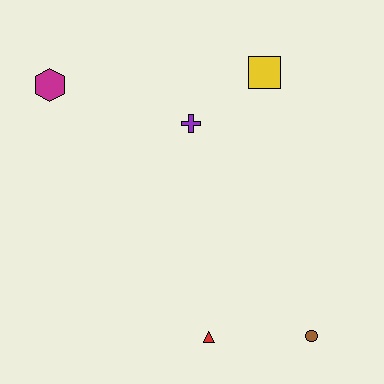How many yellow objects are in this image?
There is 1 yellow object.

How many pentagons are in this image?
There are no pentagons.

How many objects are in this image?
There are 5 objects.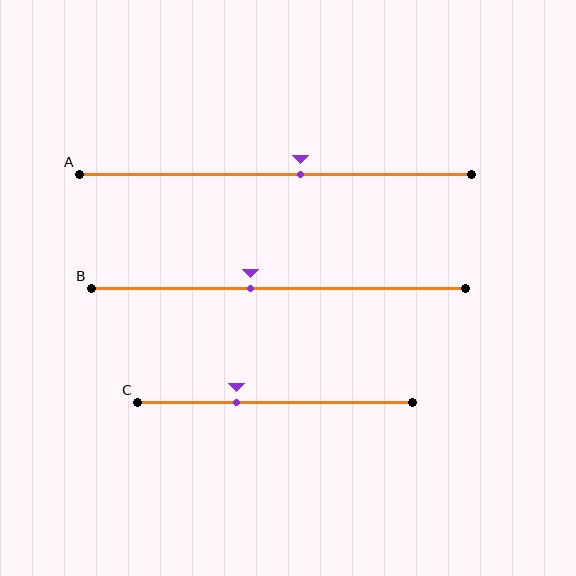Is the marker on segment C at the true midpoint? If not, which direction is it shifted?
No, the marker on segment C is shifted to the left by about 14% of the segment length.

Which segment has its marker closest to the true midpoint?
Segment A has its marker closest to the true midpoint.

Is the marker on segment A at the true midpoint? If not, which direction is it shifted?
No, the marker on segment A is shifted to the right by about 7% of the segment length.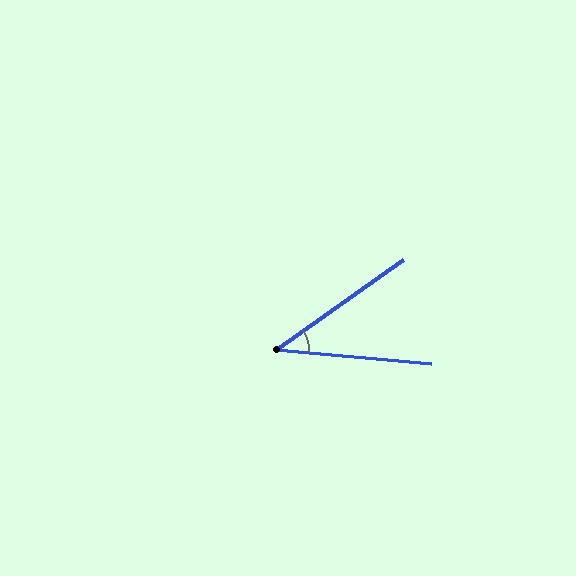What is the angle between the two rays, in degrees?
Approximately 40 degrees.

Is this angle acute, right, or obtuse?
It is acute.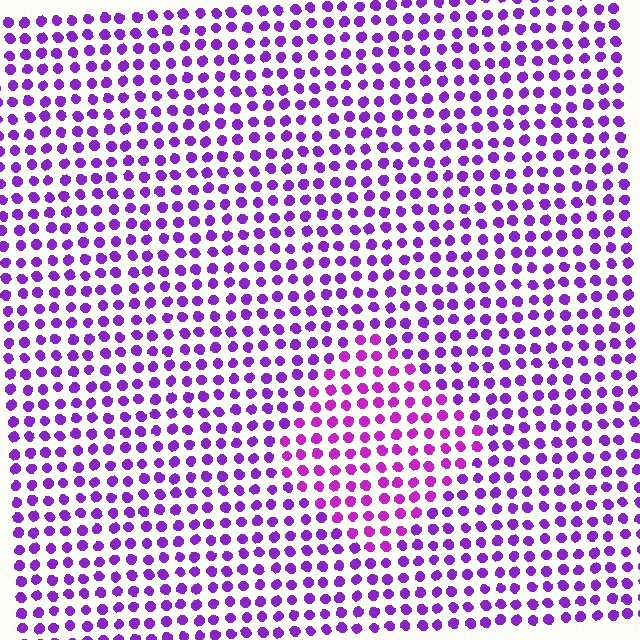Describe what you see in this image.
The image is filled with small purple elements in a uniform arrangement. A diamond-shaped region is visible where the elements are tinted to a slightly different hue, forming a subtle color boundary.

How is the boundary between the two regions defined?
The boundary is defined purely by a slight shift in hue (about 22 degrees). Spacing, size, and orientation are identical on both sides.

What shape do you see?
I see a diamond.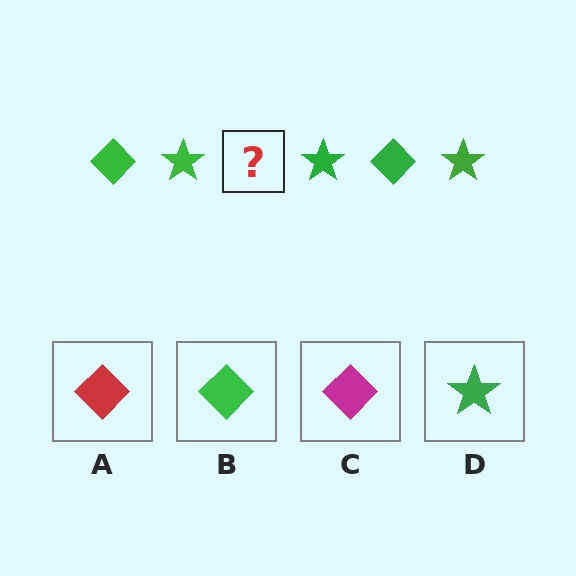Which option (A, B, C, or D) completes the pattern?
B.